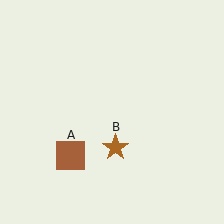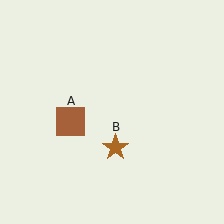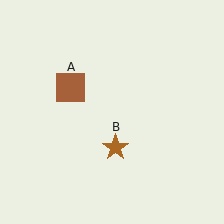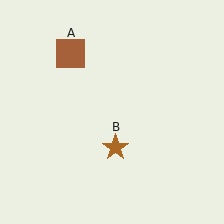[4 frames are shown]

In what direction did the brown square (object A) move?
The brown square (object A) moved up.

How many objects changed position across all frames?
1 object changed position: brown square (object A).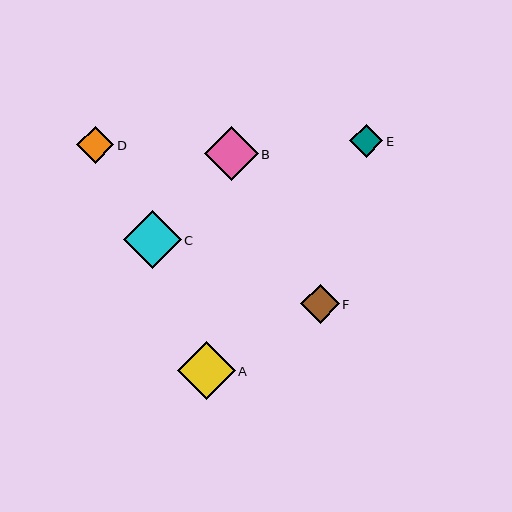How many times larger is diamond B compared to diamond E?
Diamond B is approximately 1.6 times the size of diamond E.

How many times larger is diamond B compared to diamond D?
Diamond B is approximately 1.5 times the size of diamond D.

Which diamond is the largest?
Diamond A is the largest with a size of approximately 58 pixels.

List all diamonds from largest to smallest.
From largest to smallest: A, C, B, F, D, E.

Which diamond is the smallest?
Diamond E is the smallest with a size of approximately 33 pixels.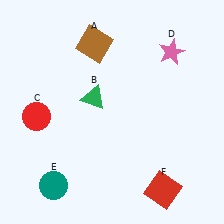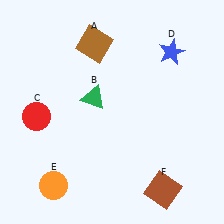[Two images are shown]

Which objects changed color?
D changed from pink to blue. E changed from teal to orange. F changed from red to brown.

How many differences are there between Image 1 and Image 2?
There are 3 differences between the two images.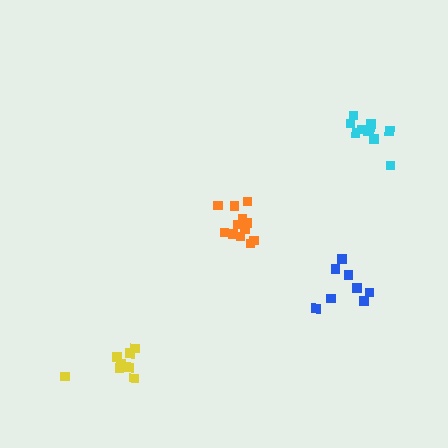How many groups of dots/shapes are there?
There are 4 groups.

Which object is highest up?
The cyan cluster is topmost.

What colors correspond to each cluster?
The clusters are colored: blue, yellow, orange, cyan.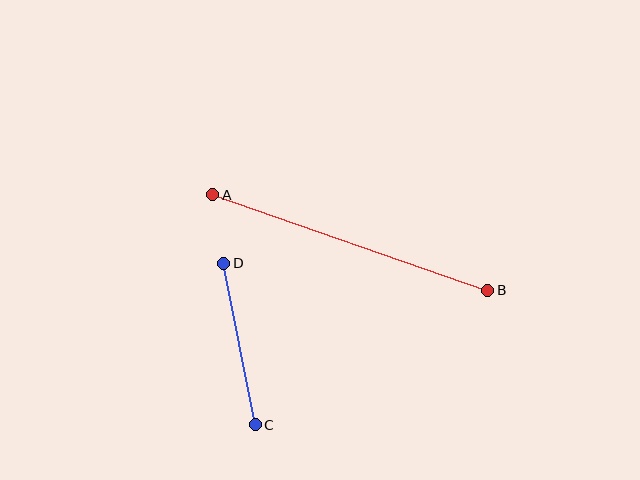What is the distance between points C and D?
The distance is approximately 165 pixels.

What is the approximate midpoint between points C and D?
The midpoint is at approximately (239, 344) pixels.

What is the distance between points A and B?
The distance is approximately 291 pixels.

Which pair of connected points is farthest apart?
Points A and B are farthest apart.